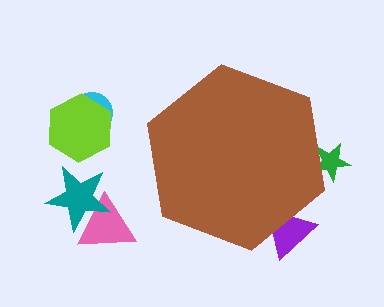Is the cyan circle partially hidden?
No, the cyan circle is fully visible.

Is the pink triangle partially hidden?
No, the pink triangle is fully visible.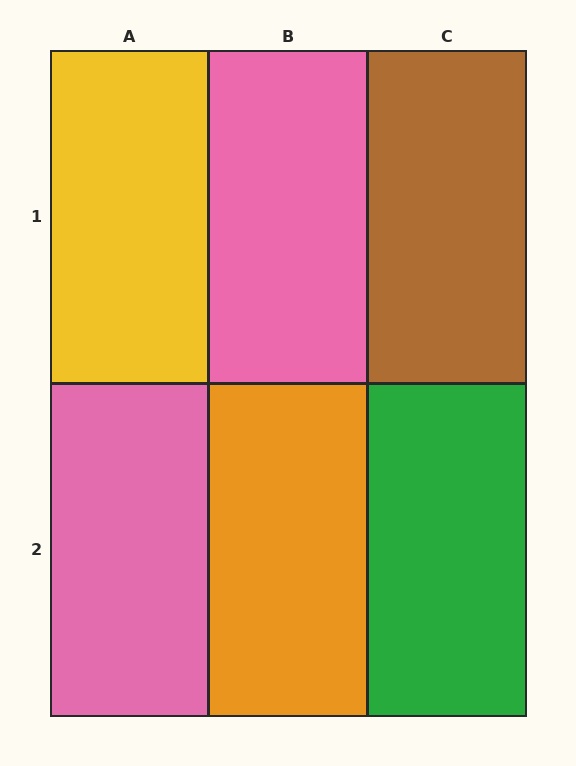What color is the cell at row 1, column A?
Yellow.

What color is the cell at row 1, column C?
Brown.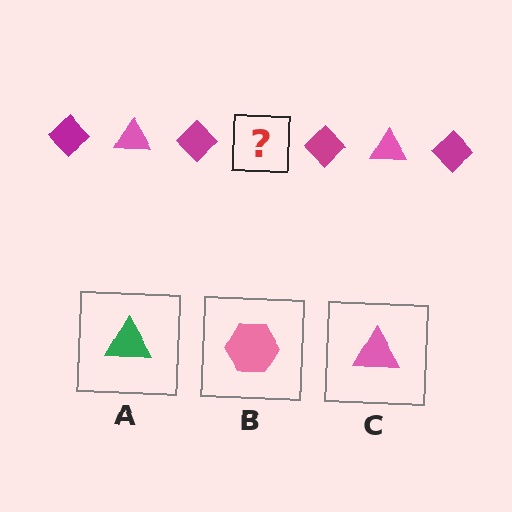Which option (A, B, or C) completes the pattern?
C.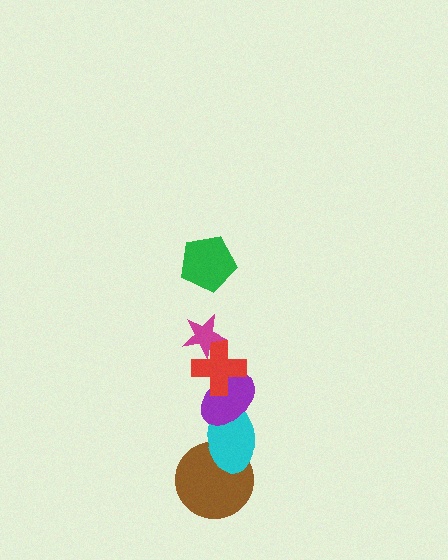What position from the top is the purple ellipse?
The purple ellipse is 4th from the top.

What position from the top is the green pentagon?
The green pentagon is 1st from the top.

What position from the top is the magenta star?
The magenta star is 2nd from the top.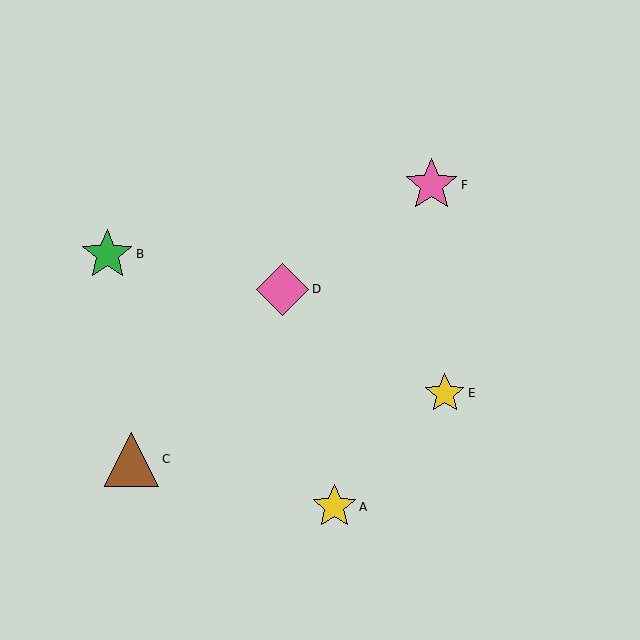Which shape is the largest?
The brown triangle (labeled C) is the largest.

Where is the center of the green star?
The center of the green star is at (107, 254).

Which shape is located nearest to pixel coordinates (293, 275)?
The pink diamond (labeled D) at (283, 289) is nearest to that location.